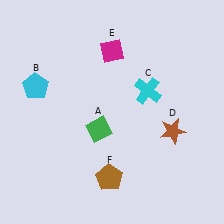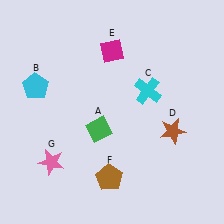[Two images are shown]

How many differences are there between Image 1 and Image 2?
There is 1 difference between the two images.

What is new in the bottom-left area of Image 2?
A pink star (G) was added in the bottom-left area of Image 2.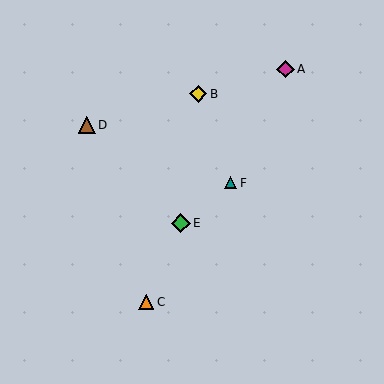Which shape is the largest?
The green diamond (labeled E) is the largest.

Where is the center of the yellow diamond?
The center of the yellow diamond is at (198, 94).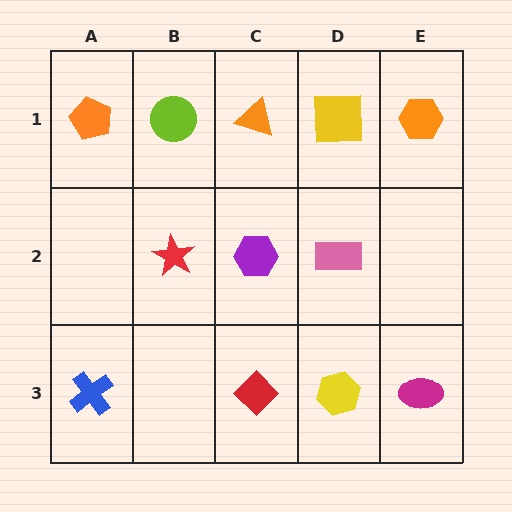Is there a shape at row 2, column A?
No, that cell is empty.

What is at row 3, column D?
A yellow hexagon.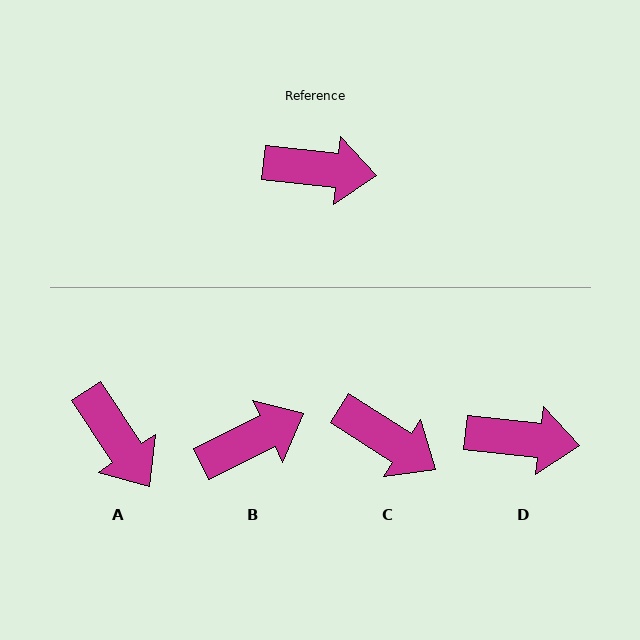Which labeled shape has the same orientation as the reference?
D.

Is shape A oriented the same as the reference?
No, it is off by about 50 degrees.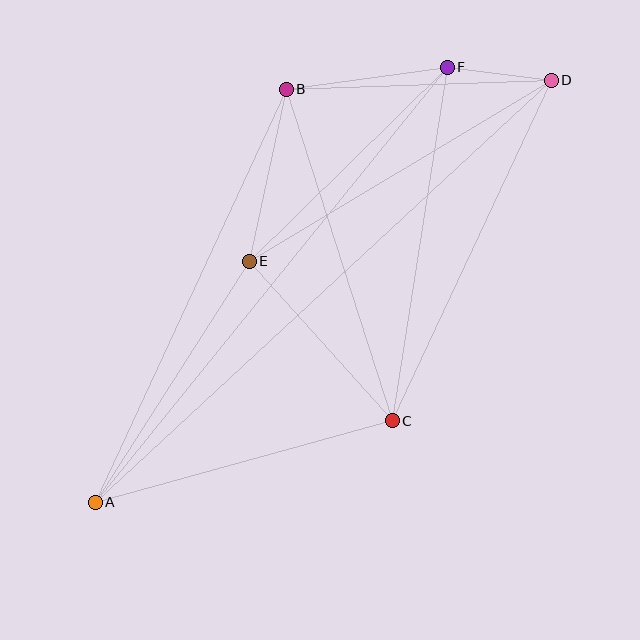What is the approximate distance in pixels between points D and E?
The distance between D and E is approximately 352 pixels.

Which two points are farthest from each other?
Points A and D are farthest from each other.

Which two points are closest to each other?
Points D and F are closest to each other.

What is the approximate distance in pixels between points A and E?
The distance between A and E is approximately 286 pixels.